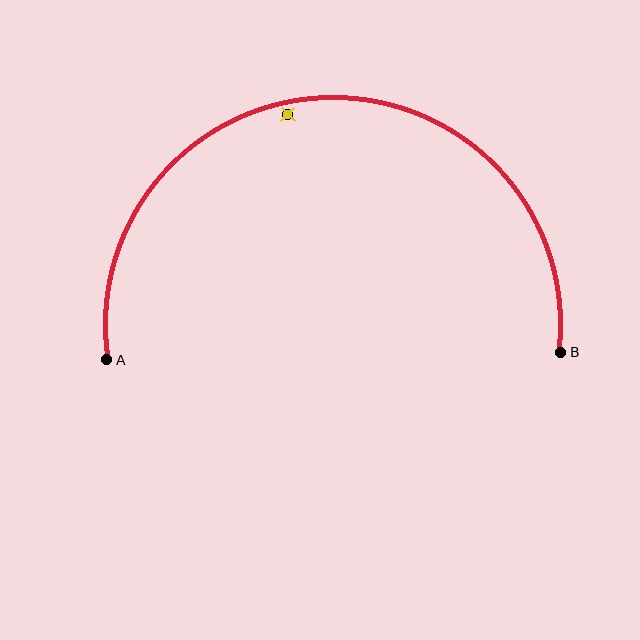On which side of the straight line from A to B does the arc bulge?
The arc bulges above the straight line connecting A and B.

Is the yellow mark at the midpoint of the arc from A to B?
No — the yellow mark does not lie on the arc at all. It sits slightly inside the curve.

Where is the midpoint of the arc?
The arc midpoint is the point on the curve farthest from the straight line joining A and B. It sits above that line.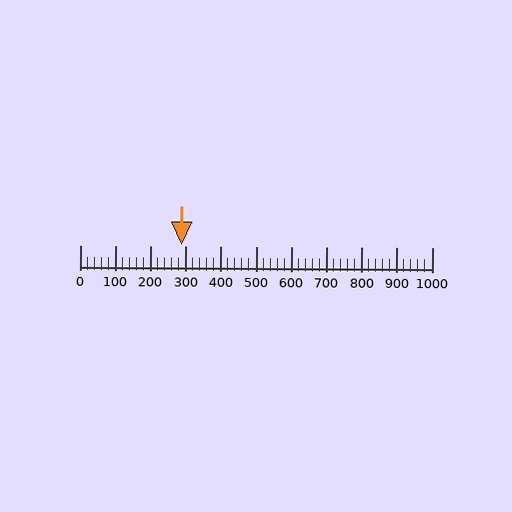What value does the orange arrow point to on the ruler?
The orange arrow points to approximately 288.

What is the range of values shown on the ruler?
The ruler shows values from 0 to 1000.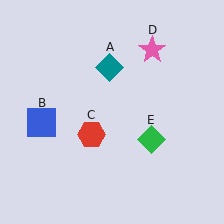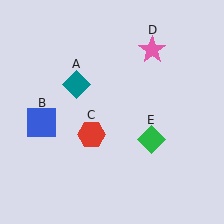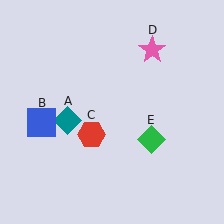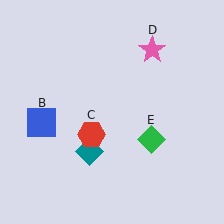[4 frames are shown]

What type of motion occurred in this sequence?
The teal diamond (object A) rotated counterclockwise around the center of the scene.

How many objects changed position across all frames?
1 object changed position: teal diamond (object A).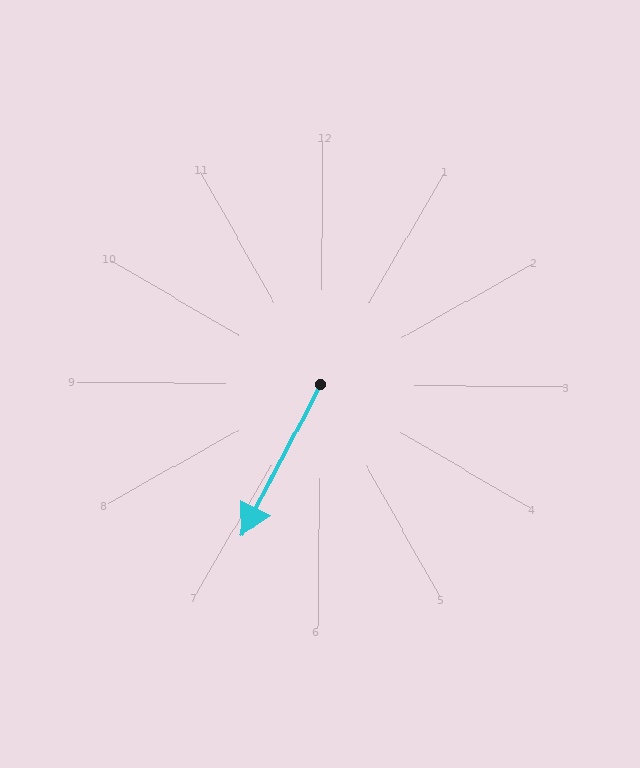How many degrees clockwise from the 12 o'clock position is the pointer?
Approximately 207 degrees.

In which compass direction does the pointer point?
Southwest.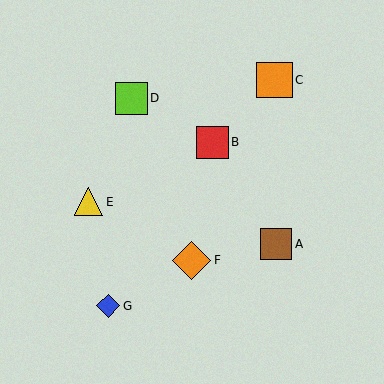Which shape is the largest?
The orange diamond (labeled F) is the largest.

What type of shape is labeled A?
Shape A is a brown square.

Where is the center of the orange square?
The center of the orange square is at (274, 80).